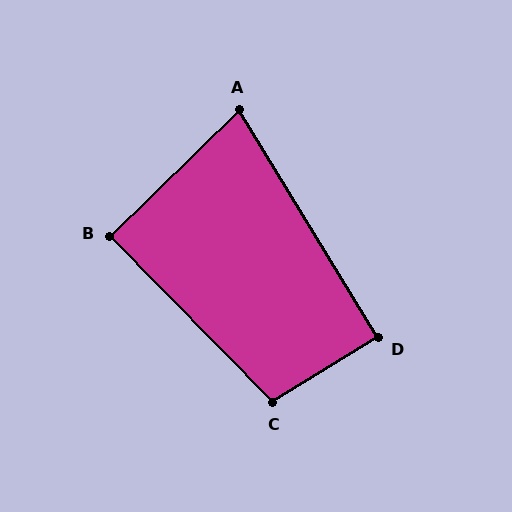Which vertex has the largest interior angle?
C, at approximately 103 degrees.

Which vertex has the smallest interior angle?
A, at approximately 77 degrees.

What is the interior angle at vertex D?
Approximately 90 degrees (approximately right).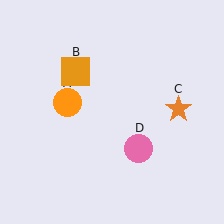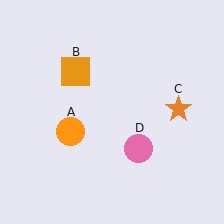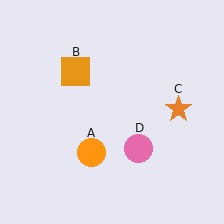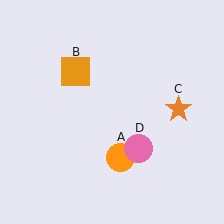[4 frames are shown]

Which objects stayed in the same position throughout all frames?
Orange square (object B) and orange star (object C) and pink circle (object D) remained stationary.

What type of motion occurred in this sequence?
The orange circle (object A) rotated counterclockwise around the center of the scene.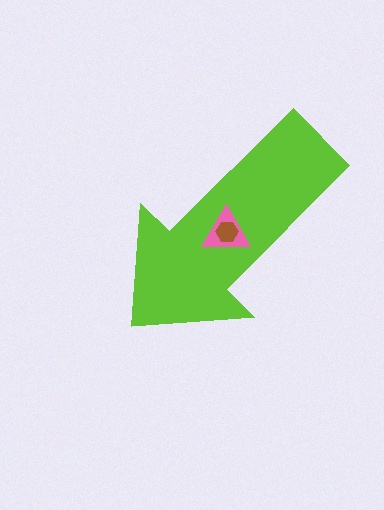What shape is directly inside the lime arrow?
The pink triangle.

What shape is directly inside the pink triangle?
The brown hexagon.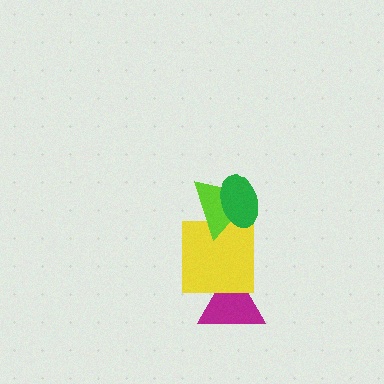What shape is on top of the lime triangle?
The green ellipse is on top of the lime triangle.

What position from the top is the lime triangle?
The lime triangle is 2nd from the top.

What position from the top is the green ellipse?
The green ellipse is 1st from the top.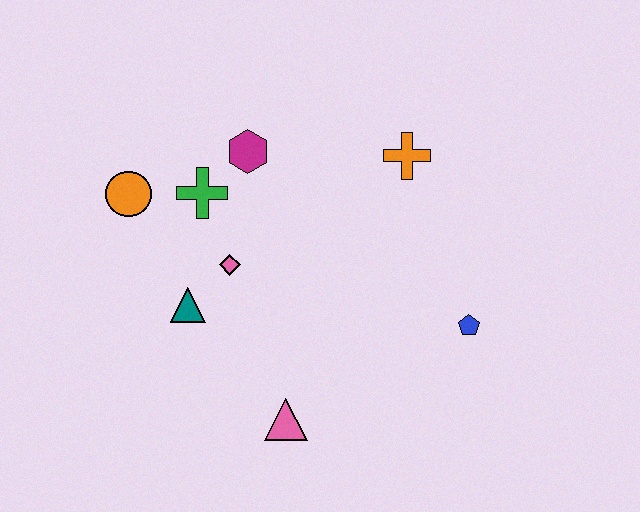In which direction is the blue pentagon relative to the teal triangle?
The blue pentagon is to the right of the teal triangle.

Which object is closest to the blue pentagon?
The orange cross is closest to the blue pentagon.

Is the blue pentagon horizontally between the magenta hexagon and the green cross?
No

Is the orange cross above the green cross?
Yes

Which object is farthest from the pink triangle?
The orange cross is farthest from the pink triangle.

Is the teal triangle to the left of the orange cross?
Yes